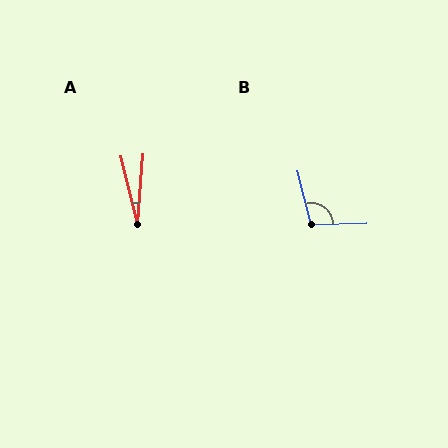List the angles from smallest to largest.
A (18°), B (103°).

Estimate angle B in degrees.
Approximately 103 degrees.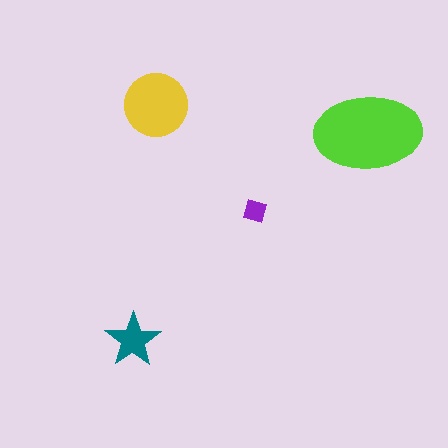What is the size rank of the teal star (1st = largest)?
3rd.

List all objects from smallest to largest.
The purple diamond, the teal star, the yellow circle, the lime ellipse.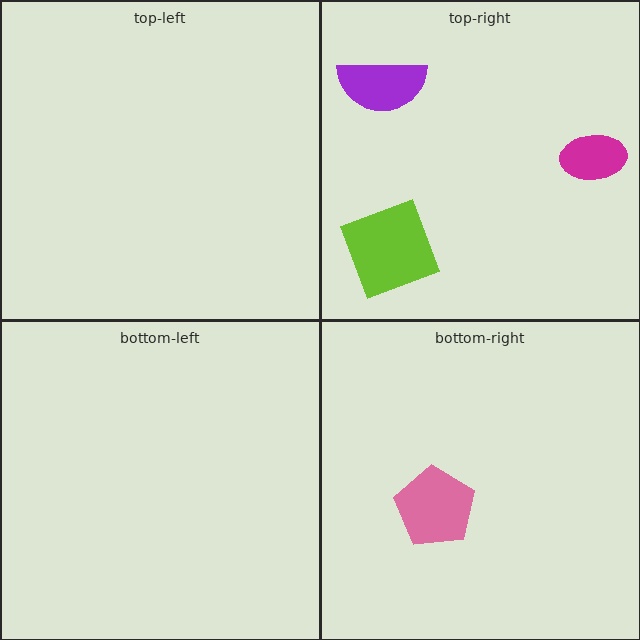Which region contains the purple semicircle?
The top-right region.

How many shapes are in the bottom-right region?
1.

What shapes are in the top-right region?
The purple semicircle, the magenta ellipse, the lime square.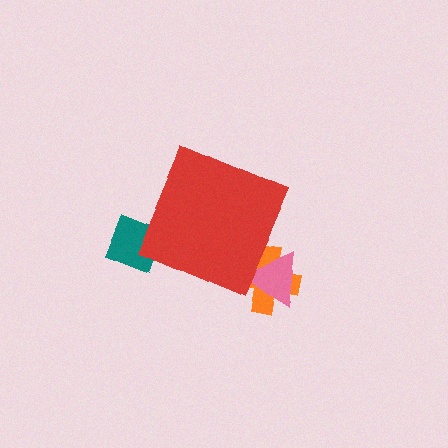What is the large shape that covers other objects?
A red diamond.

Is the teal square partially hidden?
Yes, the teal square is partially hidden behind the red diamond.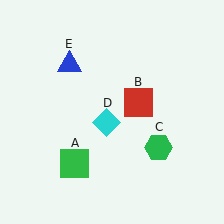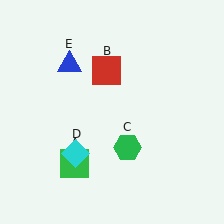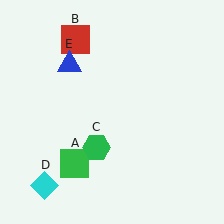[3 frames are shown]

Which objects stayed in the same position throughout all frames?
Green square (object A) and blue triangle (object E) remained stationary.